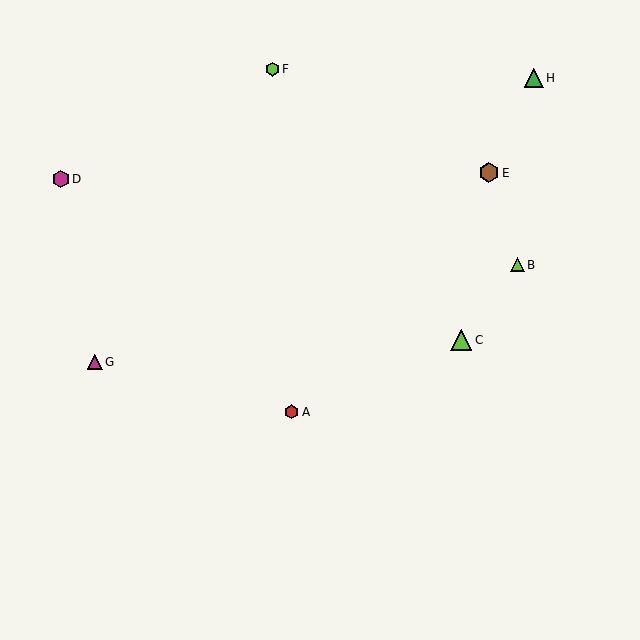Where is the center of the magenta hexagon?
The center of the magenta hexagon is at (61, 179).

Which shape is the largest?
The lime triangle (labeled C) is the largest.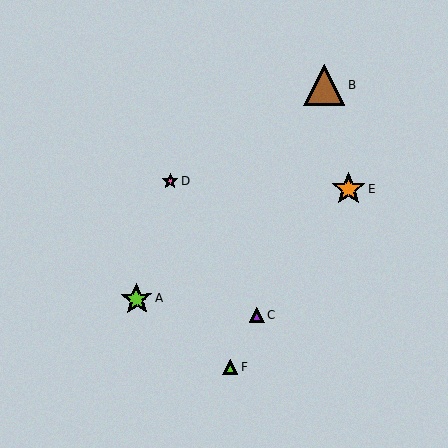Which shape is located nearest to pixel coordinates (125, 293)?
The lime star (labeled A) at (137, 299) is nearest to that location.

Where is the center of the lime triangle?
The center of the lime triangle is at (230, 367).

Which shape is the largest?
The brown triangle (labeled B) is the largest.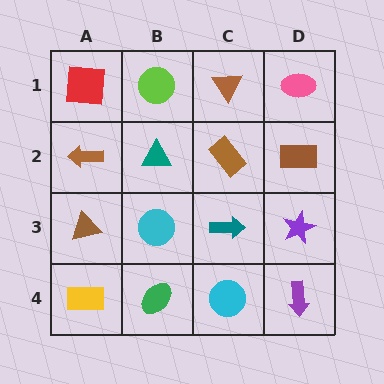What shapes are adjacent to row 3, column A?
A brown arrow (row 2, column A), a yellow rectangle (row 4, column A), a cyan circle (row 3, column B).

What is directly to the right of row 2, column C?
A brown rectangle.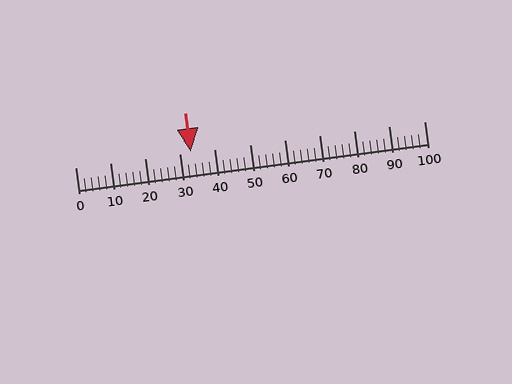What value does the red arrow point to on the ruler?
The red arrow points to approximately 33.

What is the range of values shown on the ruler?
The ruler shows values from 0 to 100.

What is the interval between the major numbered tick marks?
The major tick marks are spaced 10 units apart.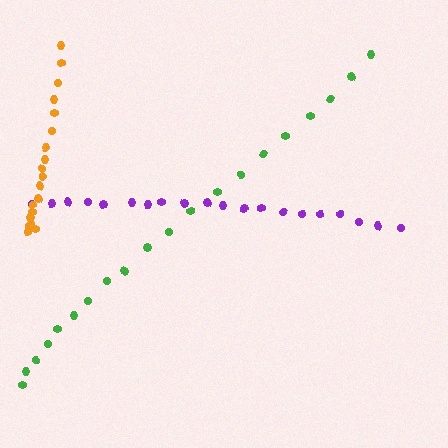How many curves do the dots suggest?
There are 3 distinct paths.